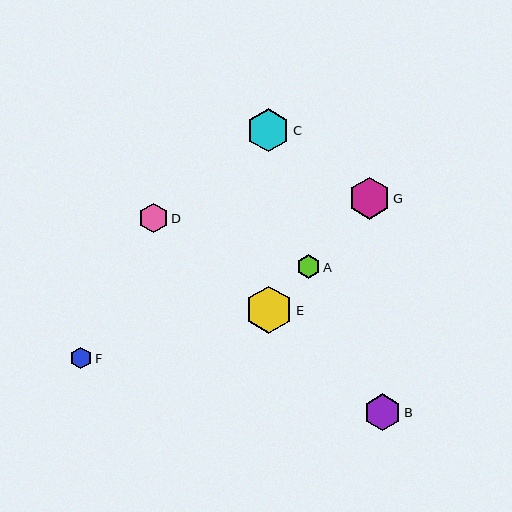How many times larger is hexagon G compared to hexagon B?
Hexagon G is approximately 1.2 times the size of hexagon B.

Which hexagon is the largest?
Hexagon E is the largest with a size of approximately 47 pixels.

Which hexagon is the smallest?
Hexagon F is the smallest with a size of approximately 22 pixels.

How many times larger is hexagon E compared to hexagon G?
Hexagon E is approximately 1.1 times the size of hexagon G.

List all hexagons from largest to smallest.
From largest to smallest: E, C, G, B, D, A, F.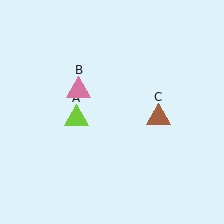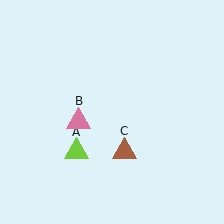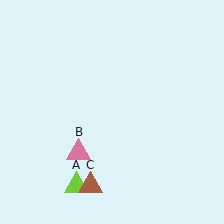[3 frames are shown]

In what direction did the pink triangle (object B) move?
The pink triangle (object B) moved down.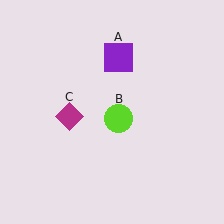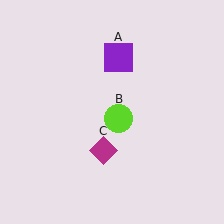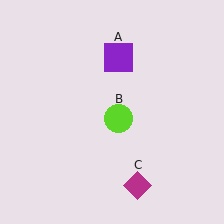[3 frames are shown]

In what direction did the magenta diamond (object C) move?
The magenta diamond (object C) moved down and to the right.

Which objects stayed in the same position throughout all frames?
Purple square (object A) and lime circle (object B) remained stationary.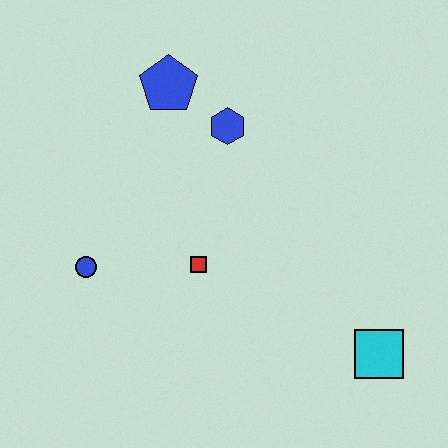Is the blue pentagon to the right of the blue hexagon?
No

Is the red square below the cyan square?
No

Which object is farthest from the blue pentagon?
The cyan square is farthest from the blue pentagon.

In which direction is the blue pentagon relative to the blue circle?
The blue pentagon is above the blue circle.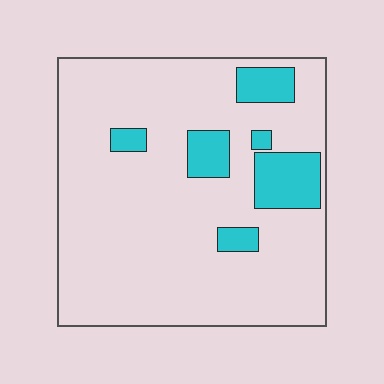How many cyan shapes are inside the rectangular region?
6.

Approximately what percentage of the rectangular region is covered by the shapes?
Approximately 15%.